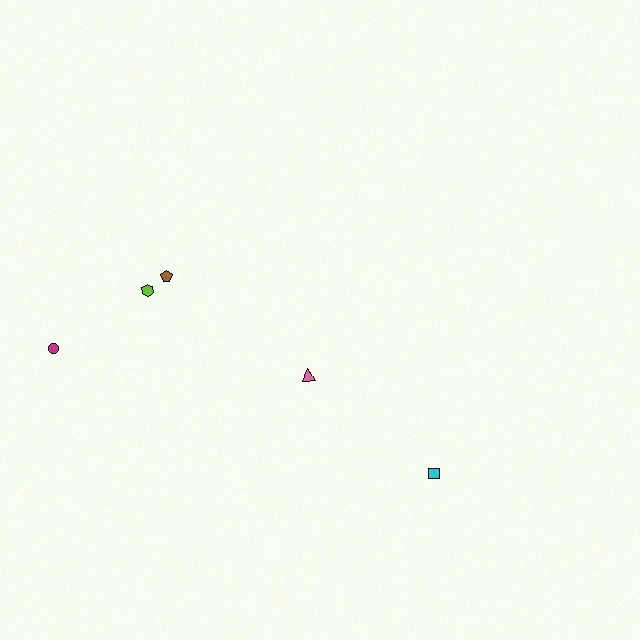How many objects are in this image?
There are 5 objects.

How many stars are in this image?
There are no stars.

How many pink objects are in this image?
There is 1 pink object.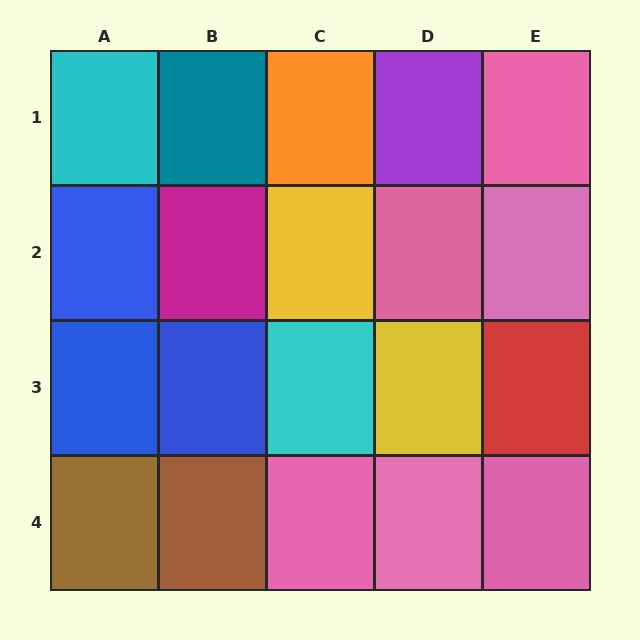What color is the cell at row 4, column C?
Pink.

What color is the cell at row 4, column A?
Brown.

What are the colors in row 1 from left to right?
Cyan, teal, orange, purple, pink.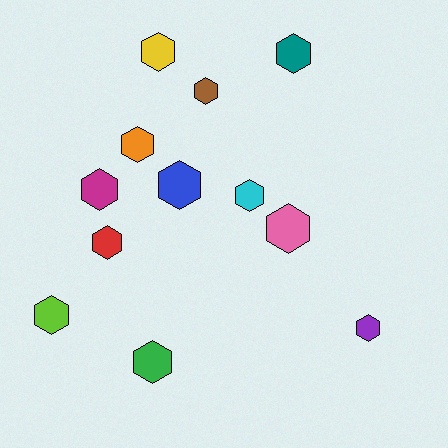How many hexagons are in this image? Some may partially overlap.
There are 12 hexagons.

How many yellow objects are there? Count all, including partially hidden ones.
There is 1 yellow object.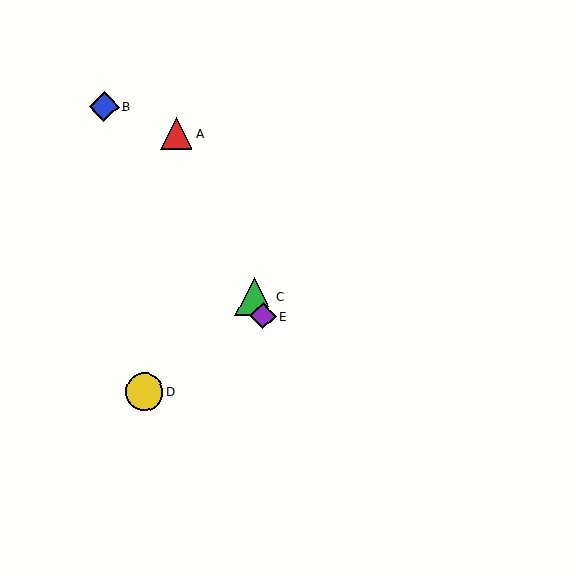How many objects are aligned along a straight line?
3 objects (A, C, E) are aligned along a straight line.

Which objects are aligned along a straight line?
Objects A, C, E are aligned along a straight line.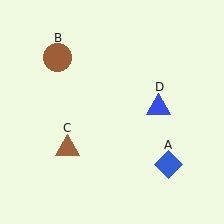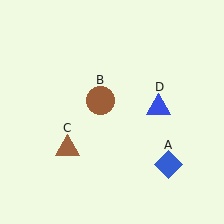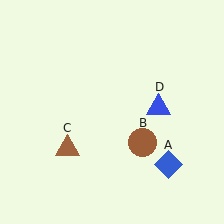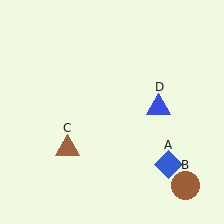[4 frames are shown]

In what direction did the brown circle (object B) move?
The brown circle (object B) moved down and to the right.